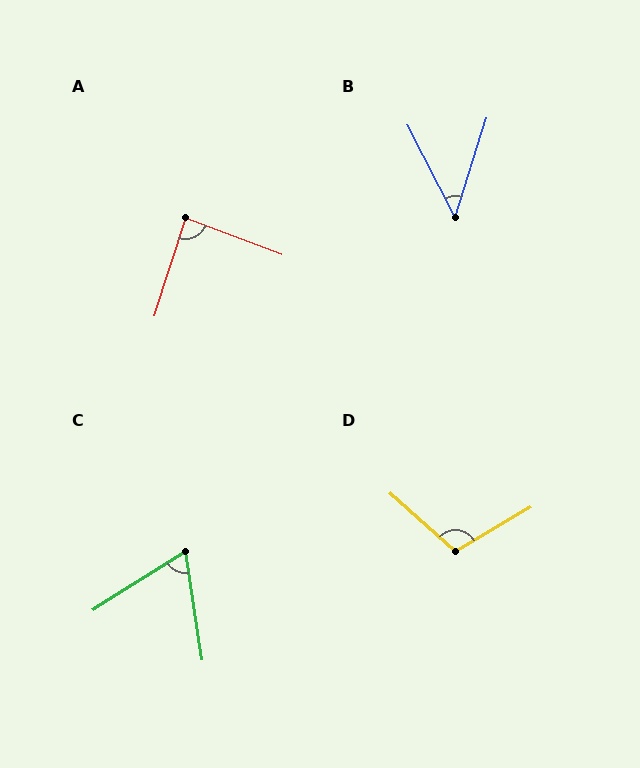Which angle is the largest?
D, at approximately 108 degrees.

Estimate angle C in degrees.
Approximately 66 degrees.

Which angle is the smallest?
B, at approximately 44 degrees.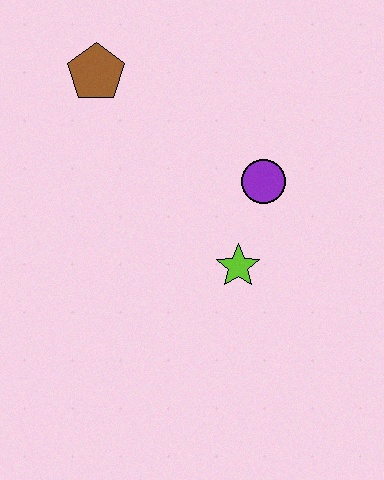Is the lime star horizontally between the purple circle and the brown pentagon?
Yes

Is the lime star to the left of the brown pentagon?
No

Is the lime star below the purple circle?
Yes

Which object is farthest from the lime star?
The brown pentagon is farthest from the lime star.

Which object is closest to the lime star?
The purple circle is closest to the lime star.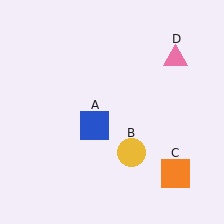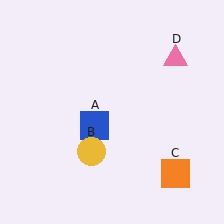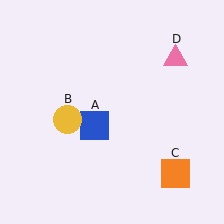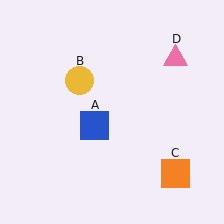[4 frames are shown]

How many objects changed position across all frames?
1 object changed position: yellow circle (object B).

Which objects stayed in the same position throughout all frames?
Blue square (object A) and orange square (object C) and pink triangle (object D) remained stationary.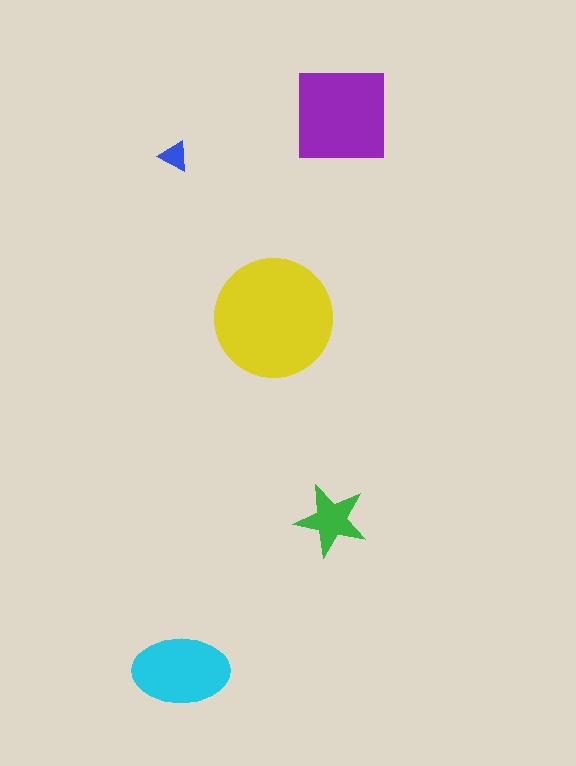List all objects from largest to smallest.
The yellow circle, the purple square, the cyan ellipse, the green star, the blue triangle.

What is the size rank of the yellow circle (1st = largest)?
1st.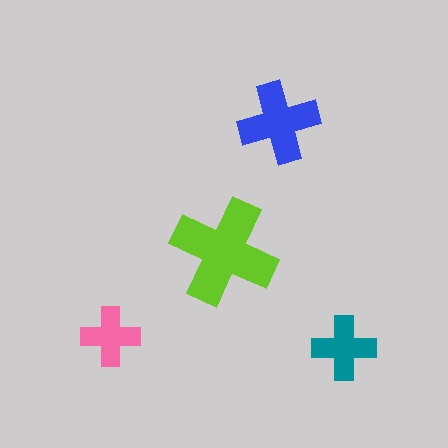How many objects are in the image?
There are 4 objects in the image.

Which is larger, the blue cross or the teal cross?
The blue one.